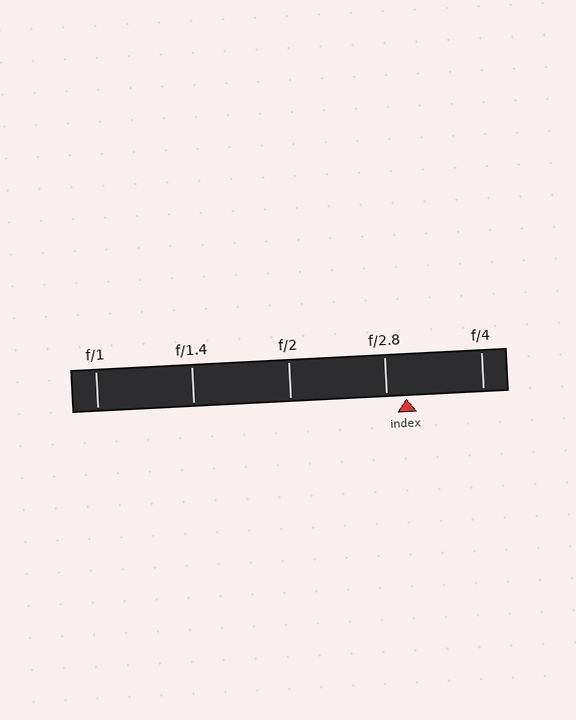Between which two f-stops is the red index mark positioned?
The index mark is between f/2.8 and f/4.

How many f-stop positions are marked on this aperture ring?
There are 5 f-stop positions marked.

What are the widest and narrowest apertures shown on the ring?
The widest aperture shown is f/1 and the narrowest is f/4.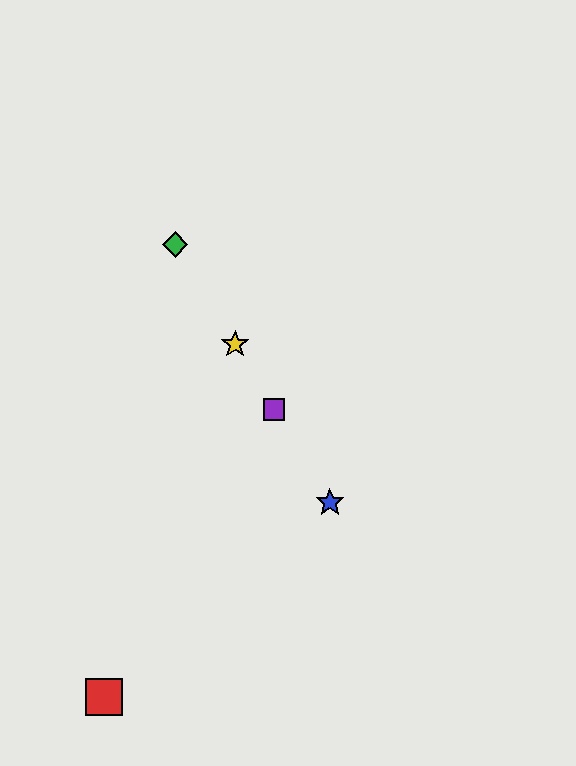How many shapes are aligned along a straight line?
4 shapes (the blue star, the green diamond, the yellow star, the purple square) are aligned along a straight line.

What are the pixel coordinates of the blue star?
The blue star is at (330, 502).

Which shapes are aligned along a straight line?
The blue star, the green diamond, the yellow star, the purple square are aligned along a straight line.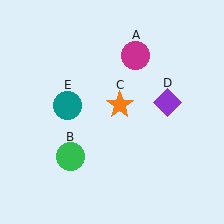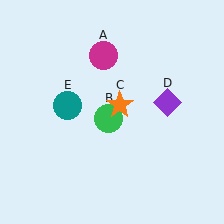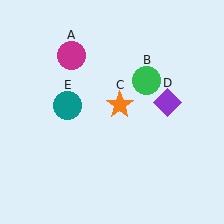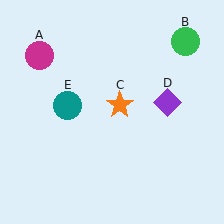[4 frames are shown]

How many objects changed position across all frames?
2 objects changed position: magenta circle (object A), green circle (object B).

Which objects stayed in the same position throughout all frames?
Orange star (object C) and purple diamond (object D) and teal circle (object E) remained stationary.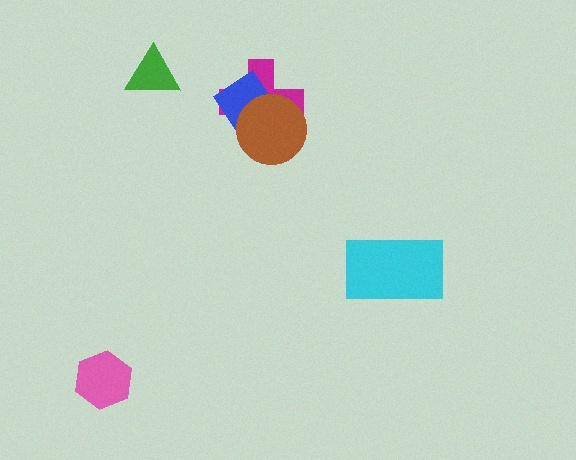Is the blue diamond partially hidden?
Yes, it is partially covered by another shape.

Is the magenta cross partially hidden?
Yes, it is partially covered by another shape.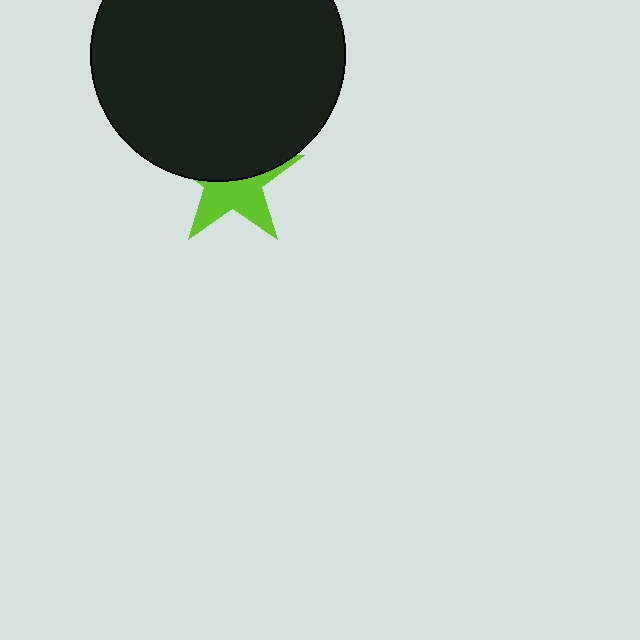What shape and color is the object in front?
The object in front is a black circle.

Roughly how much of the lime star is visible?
About half of it is visible (roughly 49%).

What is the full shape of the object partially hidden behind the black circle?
The partially hidden object is a lime star.